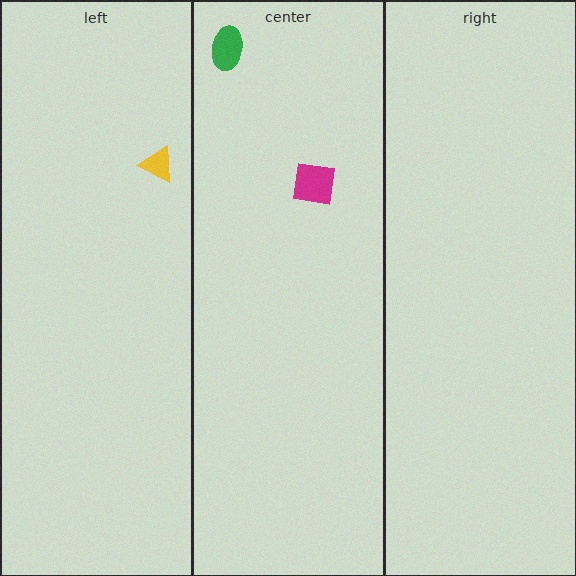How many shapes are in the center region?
2.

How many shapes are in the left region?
1.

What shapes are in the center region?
The green ellipse, the magenta square.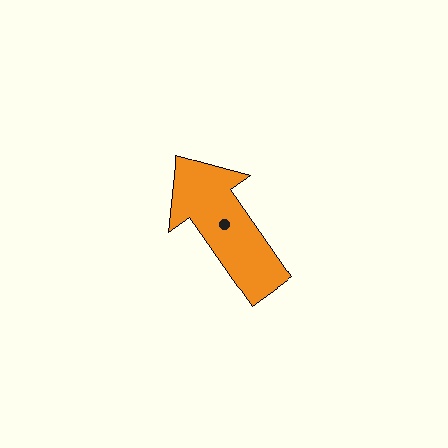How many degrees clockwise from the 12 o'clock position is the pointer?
Approximately 325 degrees.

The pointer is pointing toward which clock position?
Roughly 11 o'clock.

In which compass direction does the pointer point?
Northwest.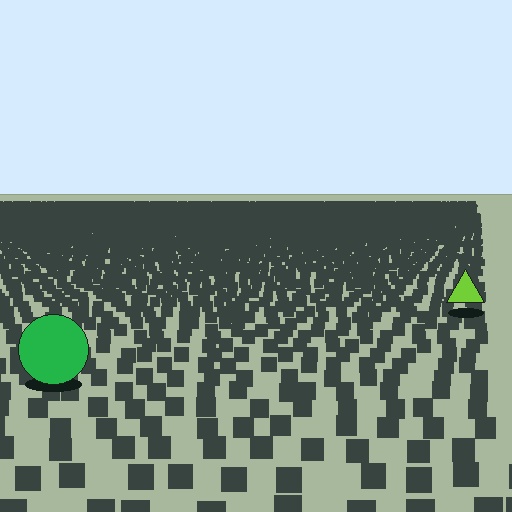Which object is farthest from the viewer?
The lime triangle is farthest from the viewer. It appears smaller and the ground texture around it is denser.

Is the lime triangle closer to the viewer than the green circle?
No. The green circle is closer — you can tell from the texture gradient: the ground texture is coarser near it.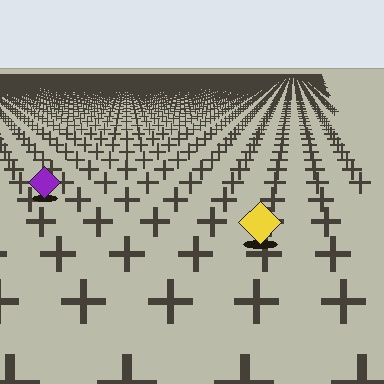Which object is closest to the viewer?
The yellow diamond is closest. The texture marks near it are larger and more spread out.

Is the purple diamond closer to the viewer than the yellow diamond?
No. The yellow diamond is closer — you can tell from the texture gradient: the ground texture is coarser near it.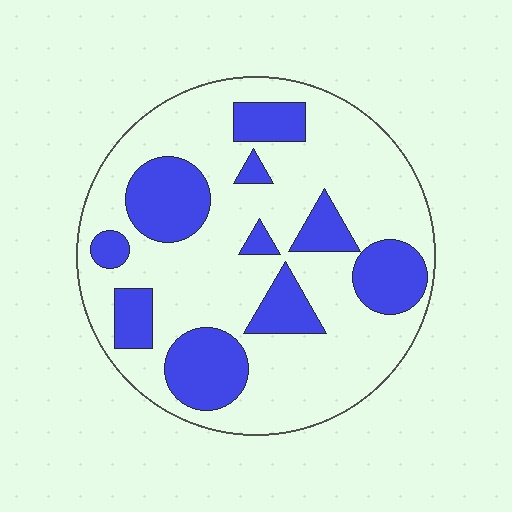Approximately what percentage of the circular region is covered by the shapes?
Approximately 30%.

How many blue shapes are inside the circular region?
10.